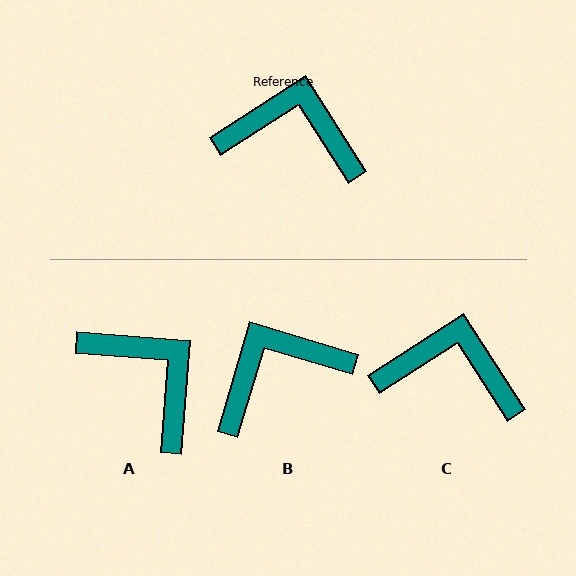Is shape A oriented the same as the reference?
No, it is off by about 37 degrees.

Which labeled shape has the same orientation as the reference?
C.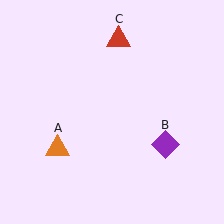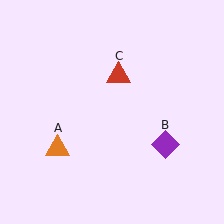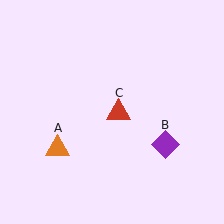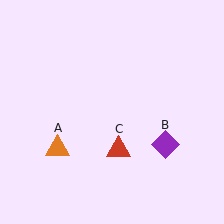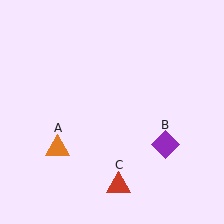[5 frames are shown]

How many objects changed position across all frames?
1 object changed position: red triangle (object C).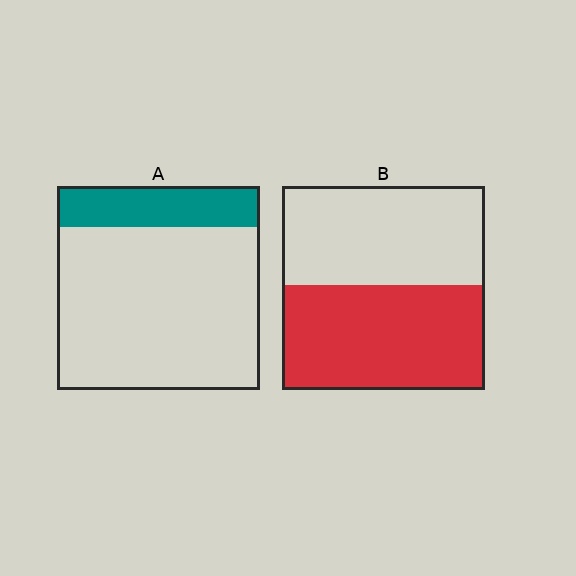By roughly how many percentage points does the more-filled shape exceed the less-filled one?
By roughly 30 percentage points (B over A).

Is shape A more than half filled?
No.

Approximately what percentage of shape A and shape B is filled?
A is approximately 20% and B is approximately 50%.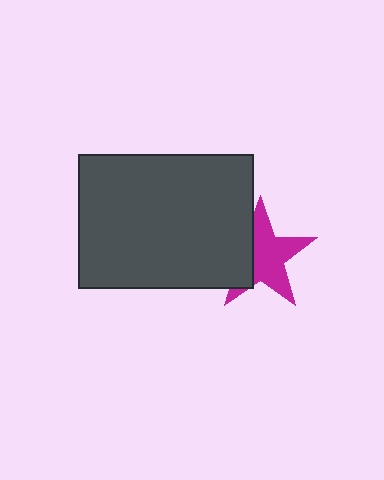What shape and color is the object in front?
The object in front is a dark gray rectangle.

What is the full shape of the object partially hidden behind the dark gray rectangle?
The partially hidden object is a magenta star.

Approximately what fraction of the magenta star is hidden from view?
Roughly 34% of the magenta star is hidden behind the dark gray rectangle.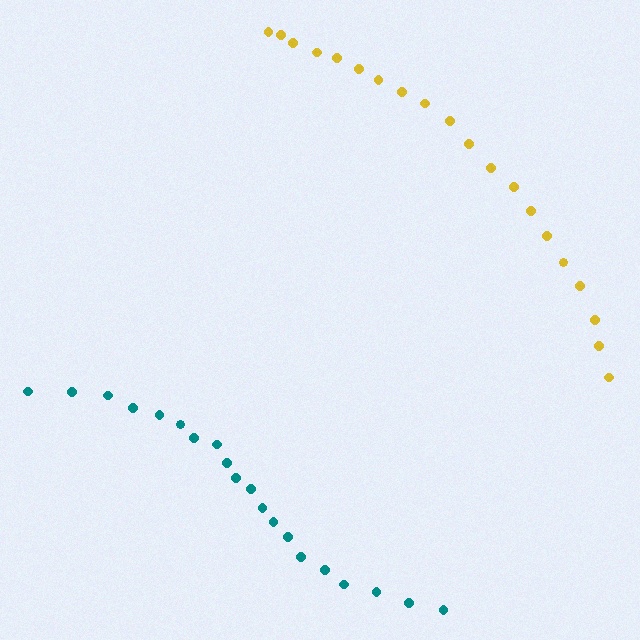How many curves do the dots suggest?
There are 2 distinct paths.